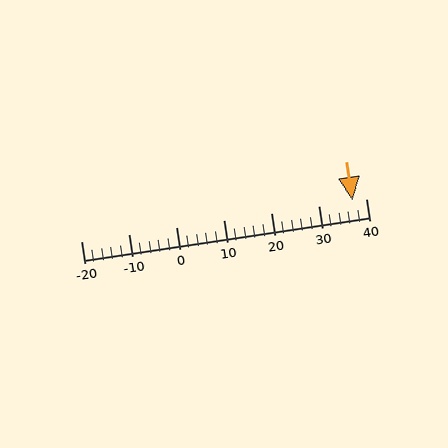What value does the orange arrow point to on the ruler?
The orange arrow points to approximately 37.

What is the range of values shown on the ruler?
The ruler shows values from -20 to 40.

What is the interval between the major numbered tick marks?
The major tick marks are spaced 10 units apart.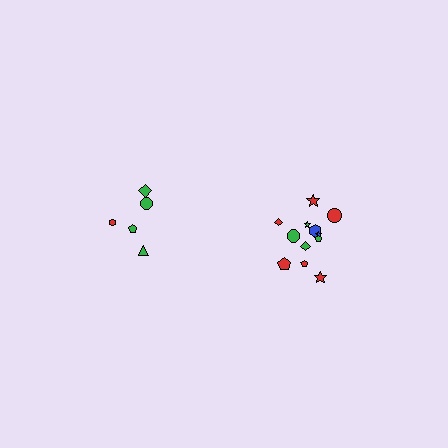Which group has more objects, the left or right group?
The right group.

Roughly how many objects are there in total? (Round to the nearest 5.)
Roughly 15 objects in total.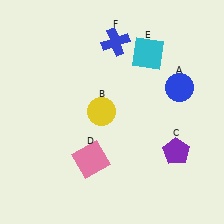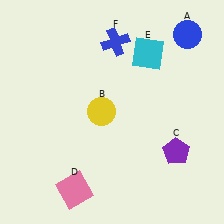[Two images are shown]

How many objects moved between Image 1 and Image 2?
2 objects moved between the two images.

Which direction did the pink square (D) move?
The pink square (D) moved down.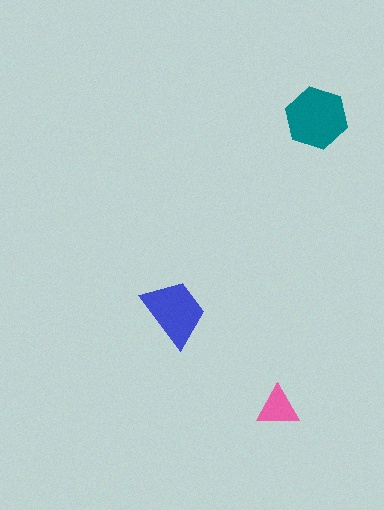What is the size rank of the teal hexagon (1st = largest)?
1st.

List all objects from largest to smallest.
The teal hexagon, the blue trapezoid, the pink triangle.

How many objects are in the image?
There are 3 objects in the image.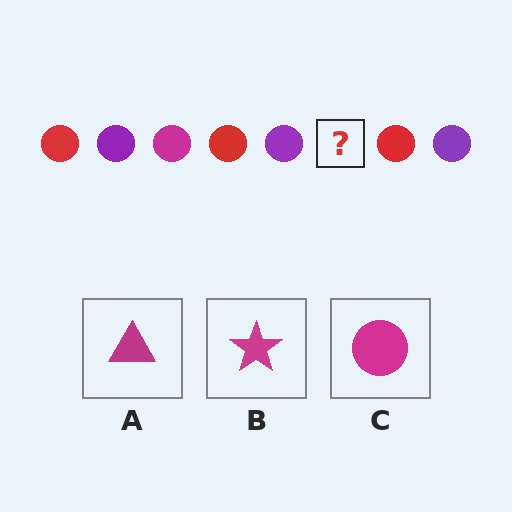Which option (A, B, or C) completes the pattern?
C.